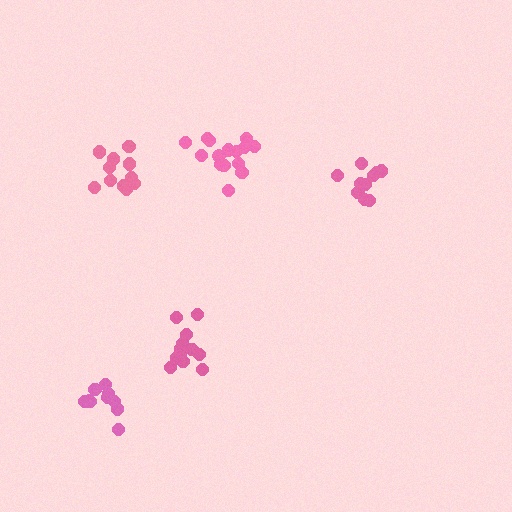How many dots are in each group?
Group 1: 10 dots, Group 2: 12 dots, Group 3: 11 dots, Group 4: 15 dots, Group 5: 10 dots (58 total).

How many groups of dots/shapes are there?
There are 5 groups.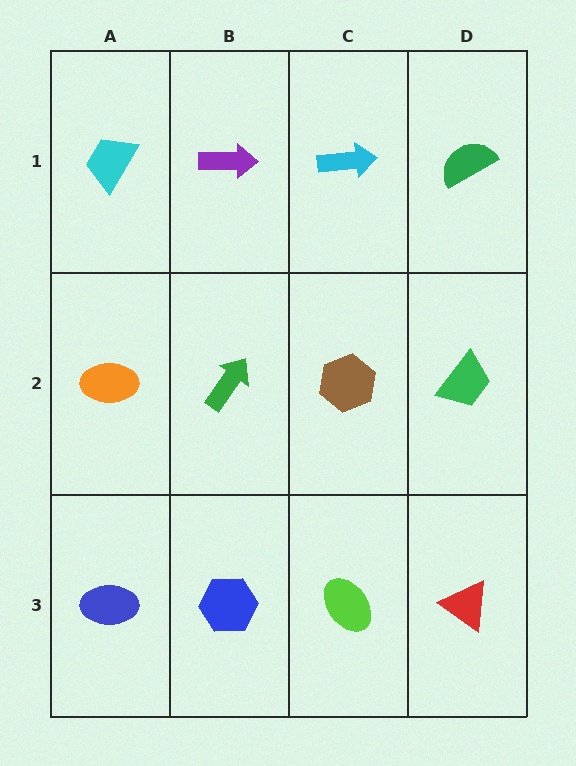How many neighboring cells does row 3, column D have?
2.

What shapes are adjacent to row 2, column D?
A green semicircle (row 1, column D), a red triangle (row 3, column D), a brown hexagon (row 2, column C).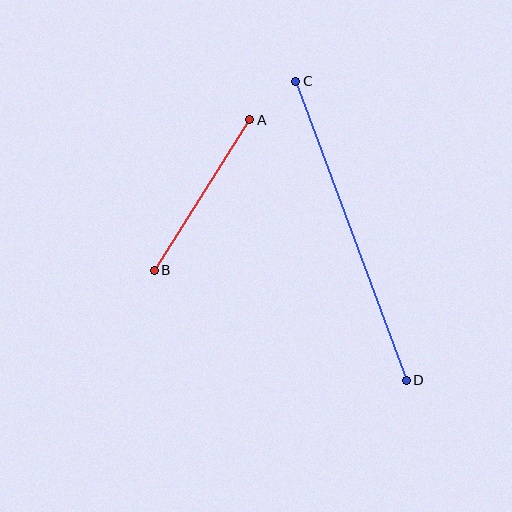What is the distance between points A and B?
The distance is approximately 178 pixels.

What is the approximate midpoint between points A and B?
The midpoint is at approximately (202, 195) pixels.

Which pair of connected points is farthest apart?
Points C and D are farthest apart.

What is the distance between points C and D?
The distance is approximately 319 pixels.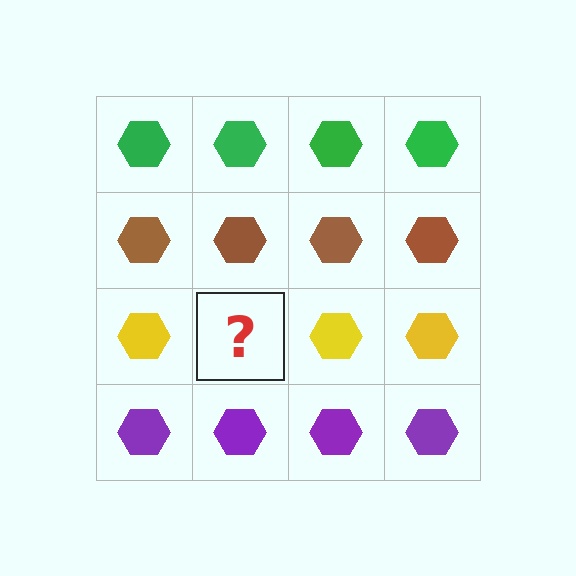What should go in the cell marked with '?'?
The missing cell should contain a yellow hexagon.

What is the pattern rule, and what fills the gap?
The rule is that each row has a consistent color. The gap should be filled with a yellow hexagon.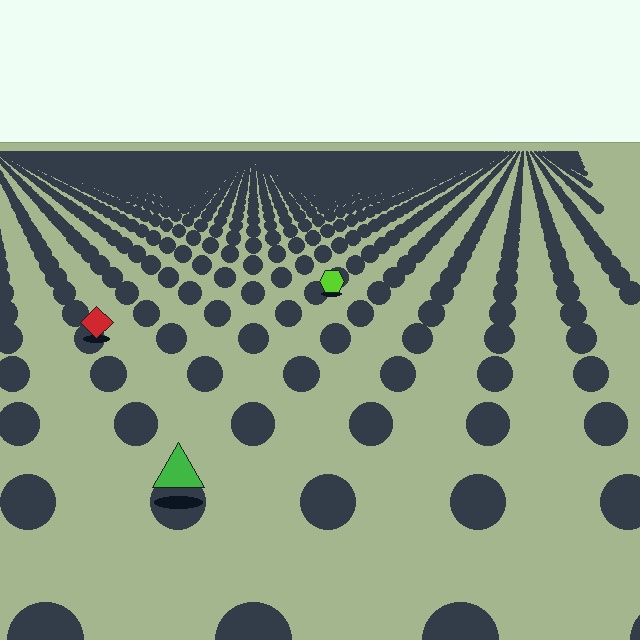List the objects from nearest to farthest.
From nearest to farthest: the green triangle, the red diamond, the lime hexagon.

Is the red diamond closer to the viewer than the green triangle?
No. The green triangle is closer — you can tell from the texture gradient: the ground texture is coarser near it.